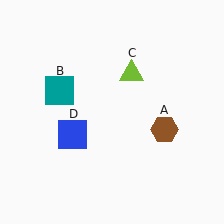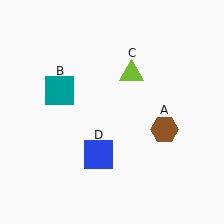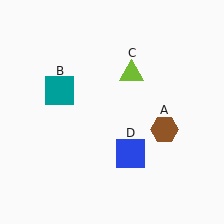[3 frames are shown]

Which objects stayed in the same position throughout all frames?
Brown hexagon (object A) and teal square (object B) and lime triangle (object C) remained stationary.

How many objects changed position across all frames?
1 object changed position: blue square (object D).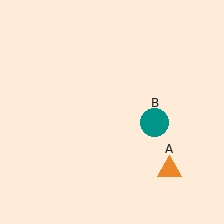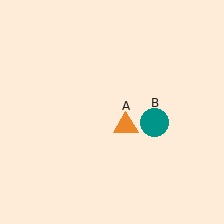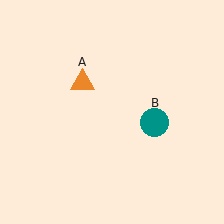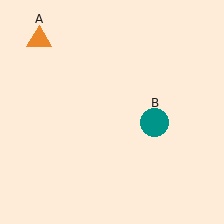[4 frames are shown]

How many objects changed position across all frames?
1 object changed position: orange triangle (object A).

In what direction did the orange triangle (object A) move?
The orange triangle (object A) moved up and to the left.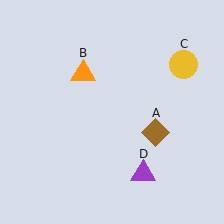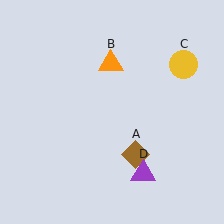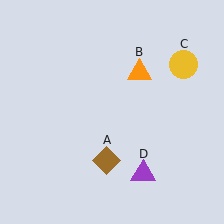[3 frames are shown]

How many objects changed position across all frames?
2 objects changed position: brown diamond (object A), orange triangle (object B).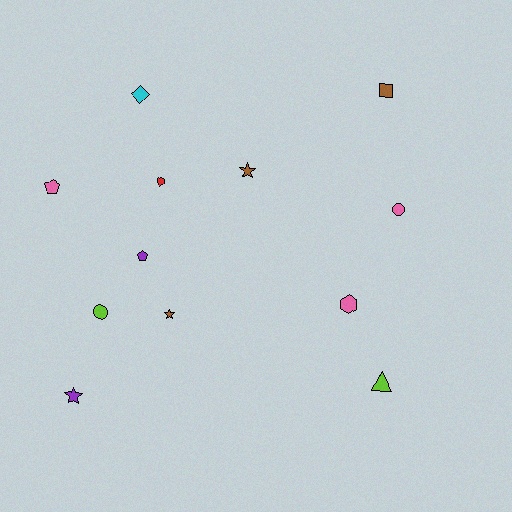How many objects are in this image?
There are 12 objects.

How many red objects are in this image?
There is 1 red object.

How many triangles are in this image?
There is 1 triangle.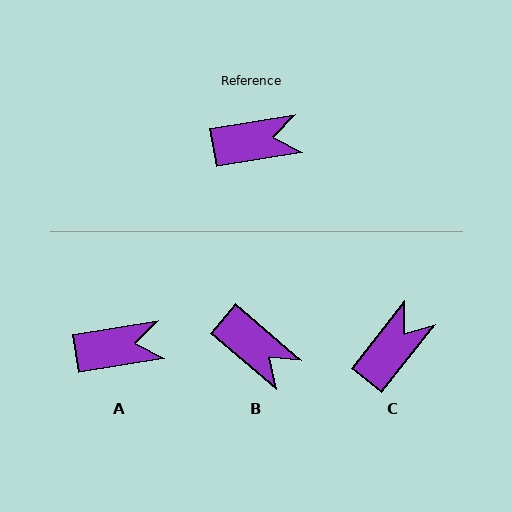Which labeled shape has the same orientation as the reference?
A.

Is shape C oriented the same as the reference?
No, it is off by about 42 degrees.